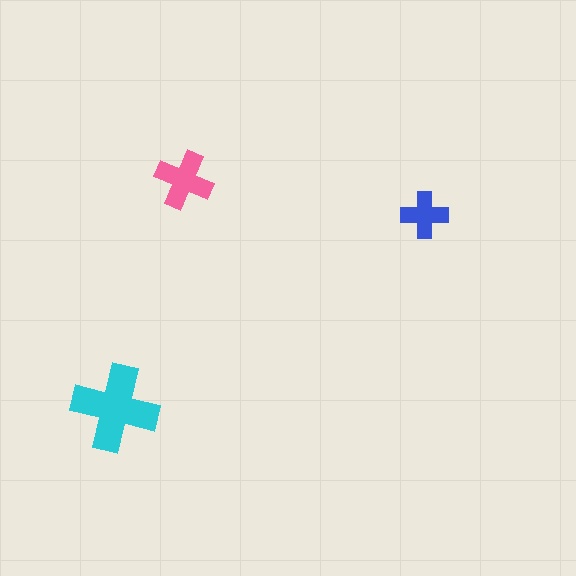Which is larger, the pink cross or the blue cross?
The pink one.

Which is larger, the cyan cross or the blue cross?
The cyan one.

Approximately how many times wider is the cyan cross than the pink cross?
About 1.5 times wider.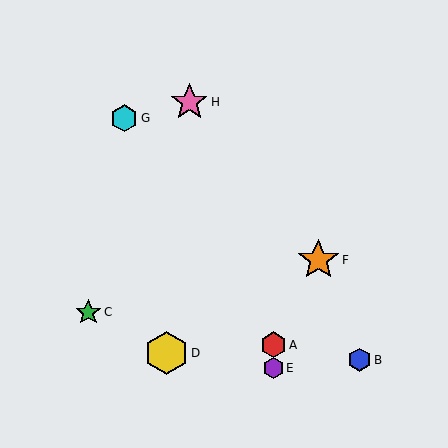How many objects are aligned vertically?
2 objects (A, E) are aligned vertically.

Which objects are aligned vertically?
Objects A, E are aligned vertically.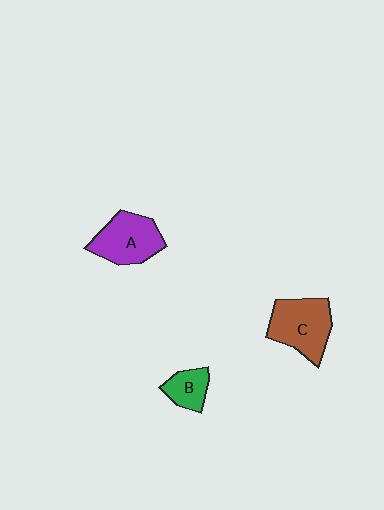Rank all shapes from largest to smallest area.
From largest to smallest: C (brown), A (purple), B (green).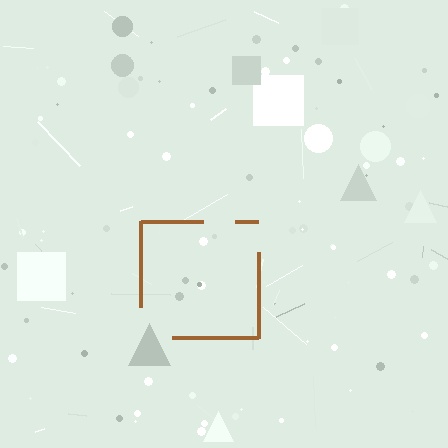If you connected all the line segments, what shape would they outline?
They would outline a square.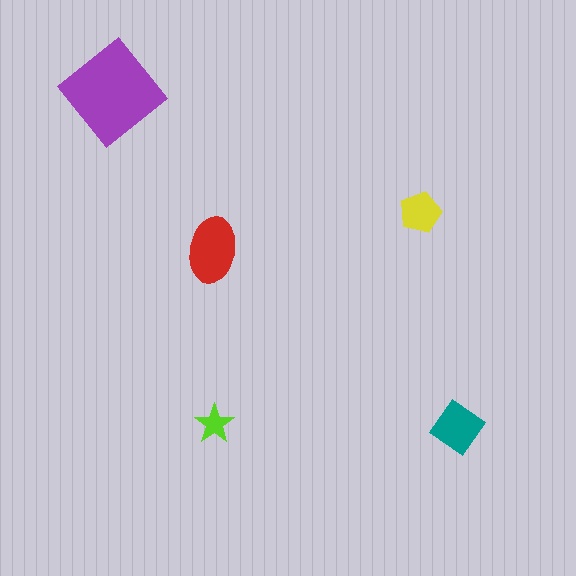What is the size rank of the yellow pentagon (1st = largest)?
4th.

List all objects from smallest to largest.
The lime star, the yellow pentagon, the teal diamond, the red ellipse, the purple diamond.